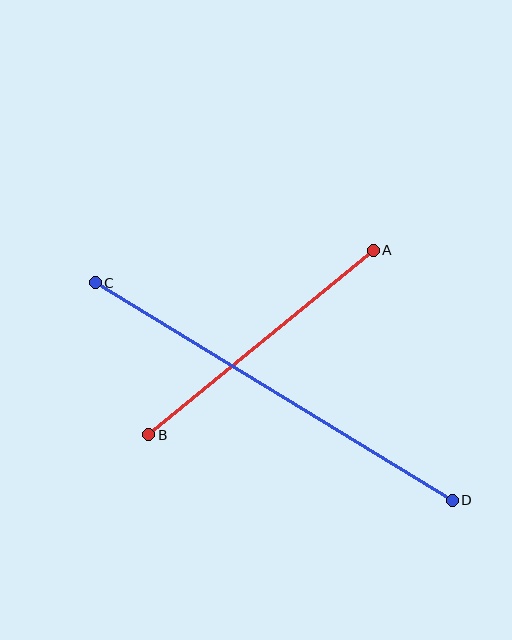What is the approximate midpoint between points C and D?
The midpoint is at approximately (274, 392) pixels.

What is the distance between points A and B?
The distance is approximately 290 pixels.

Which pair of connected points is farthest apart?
Points C and D are farthest apart.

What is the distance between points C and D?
The distance is approximately 418 pixels.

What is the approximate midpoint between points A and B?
The midpoint is at approximately (261, 343) pixels.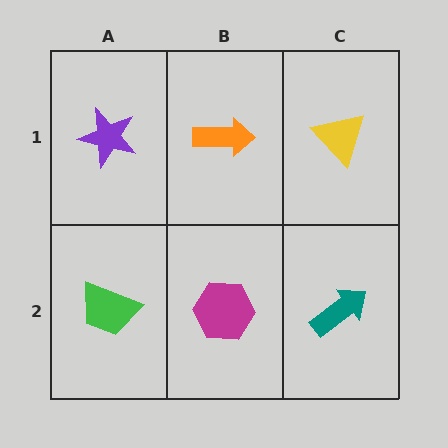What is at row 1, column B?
An orange arrow.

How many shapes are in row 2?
3 shapes.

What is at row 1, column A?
A purple star.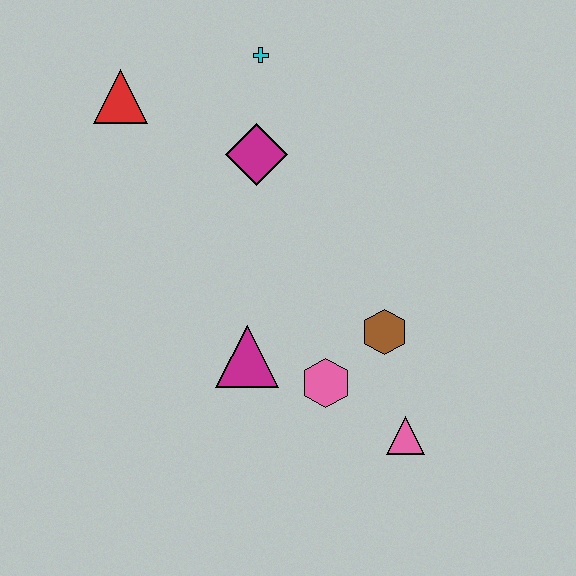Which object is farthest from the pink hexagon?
The red triangle is farthest from the pink hexagon.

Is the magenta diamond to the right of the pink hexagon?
No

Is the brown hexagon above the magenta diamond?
No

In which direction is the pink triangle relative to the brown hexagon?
The pink triangle is below the brown hexagon.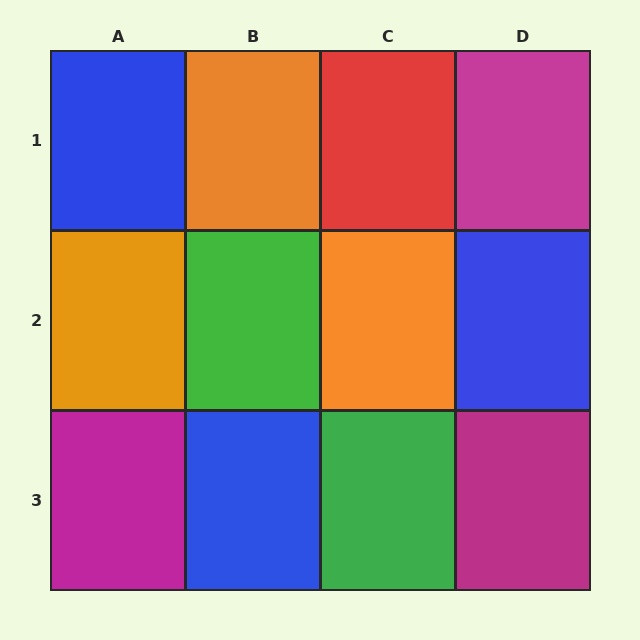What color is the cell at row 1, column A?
Blue.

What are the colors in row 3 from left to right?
Magenta, blue, green, magenta.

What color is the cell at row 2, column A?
Orange.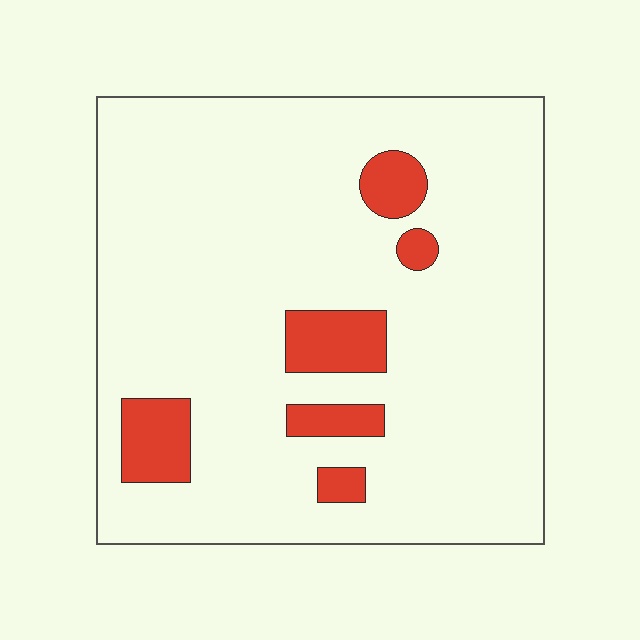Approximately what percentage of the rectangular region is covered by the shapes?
Approximately 10%.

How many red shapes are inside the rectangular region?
6.